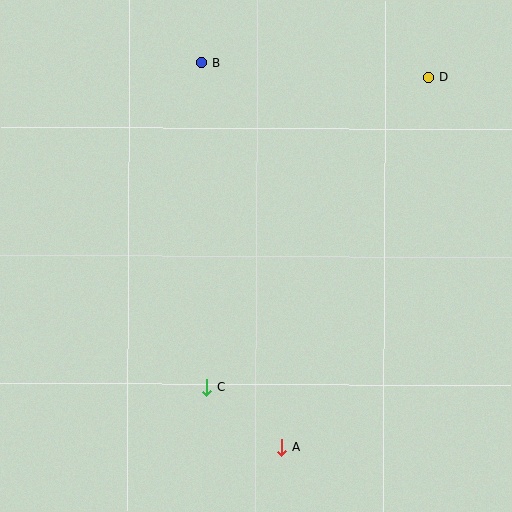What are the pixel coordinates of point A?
Point A is at (282, 448).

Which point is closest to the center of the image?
Point C at (207, 387) is closest to the center.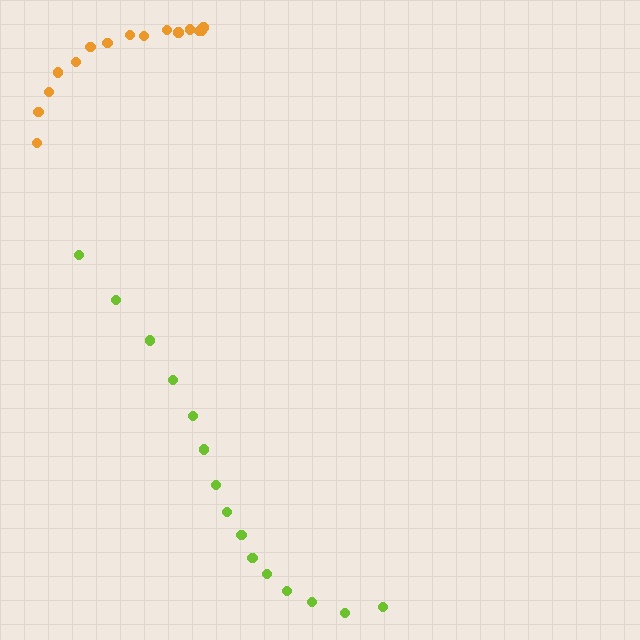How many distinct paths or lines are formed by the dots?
There are 2 distinct paths.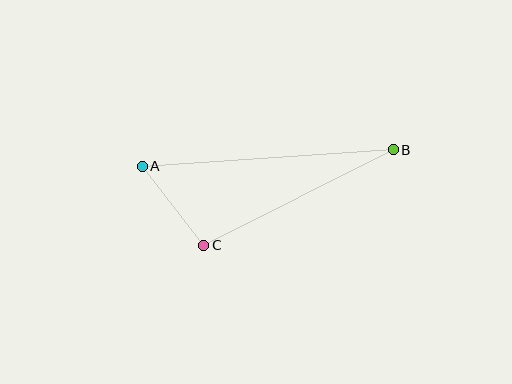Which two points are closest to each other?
Points A and C are closest to each other.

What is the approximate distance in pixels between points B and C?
The distance between B and C is approximately 212 pixels.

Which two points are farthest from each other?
Points A and B are farthest from each other.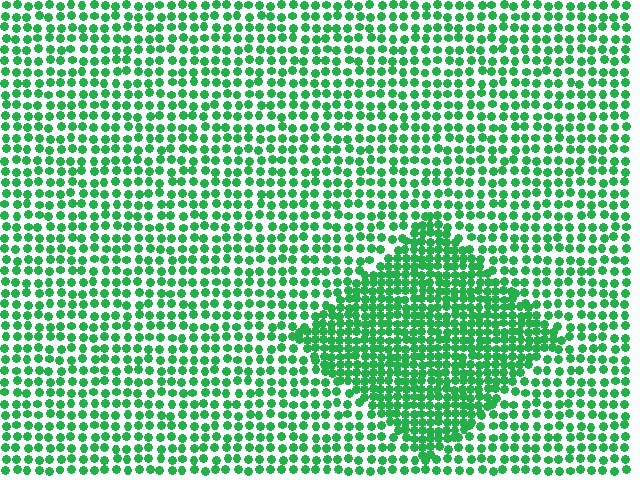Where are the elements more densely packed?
The elements are more densely packed inside the diamond boundary.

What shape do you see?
I see a diamond.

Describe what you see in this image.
The image contains small green elements arranged at two different densities. A diamond-shaped region is visible where the elements are more densely packed than the surrounding area.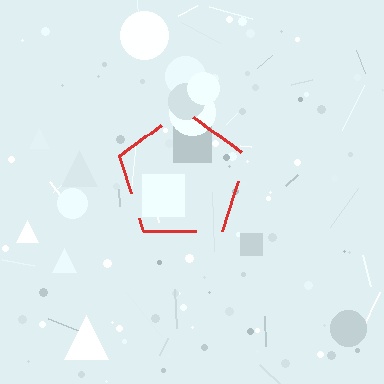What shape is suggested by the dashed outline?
The dashed outline suggests a pentagon.